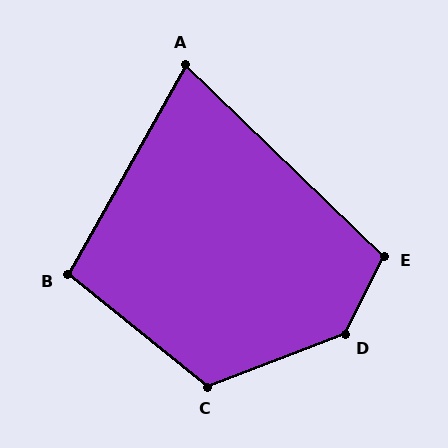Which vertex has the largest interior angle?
D, at approximately 138 degrees.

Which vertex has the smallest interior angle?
A, at approximately 75 degrees.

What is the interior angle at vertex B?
Approximately 100 degrees (obtuse).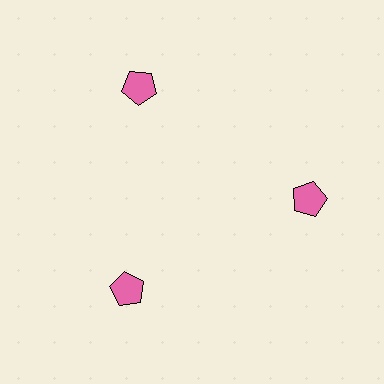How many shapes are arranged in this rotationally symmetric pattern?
There are 3 shapes, arranged in 3 groups of 1.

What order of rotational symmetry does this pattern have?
This pattern has 3-fold rotational symmetry.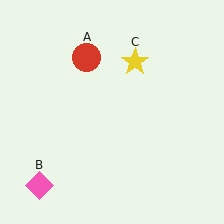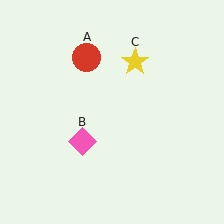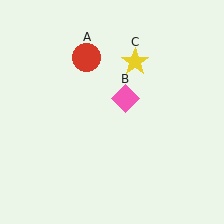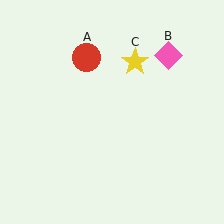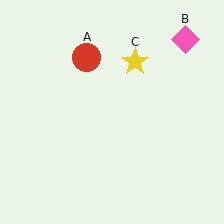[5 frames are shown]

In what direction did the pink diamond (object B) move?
The pink diamond (object B) moved up and to the right.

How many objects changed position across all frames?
1 object changed position: pink diamond (object B).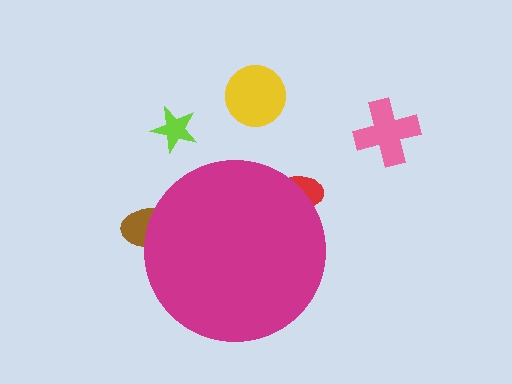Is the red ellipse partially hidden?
Yes, the red ellipse is partially hidden behind the magenta circle.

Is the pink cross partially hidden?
No, the pink cross is fully visible.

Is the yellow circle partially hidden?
No, the yellow circle is fully visible.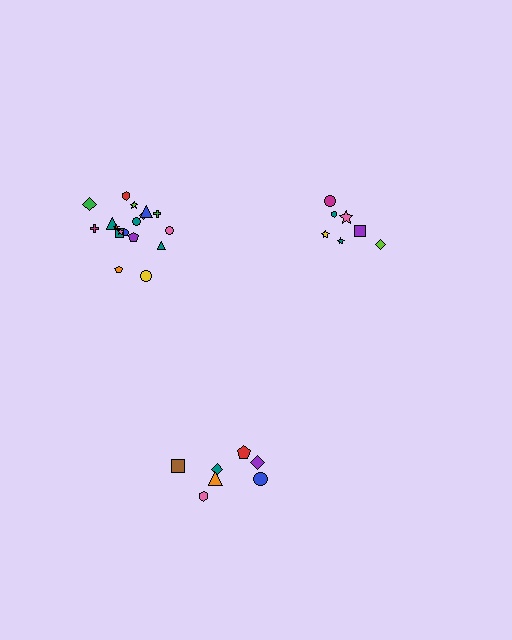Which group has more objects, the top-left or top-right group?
The top-left group.